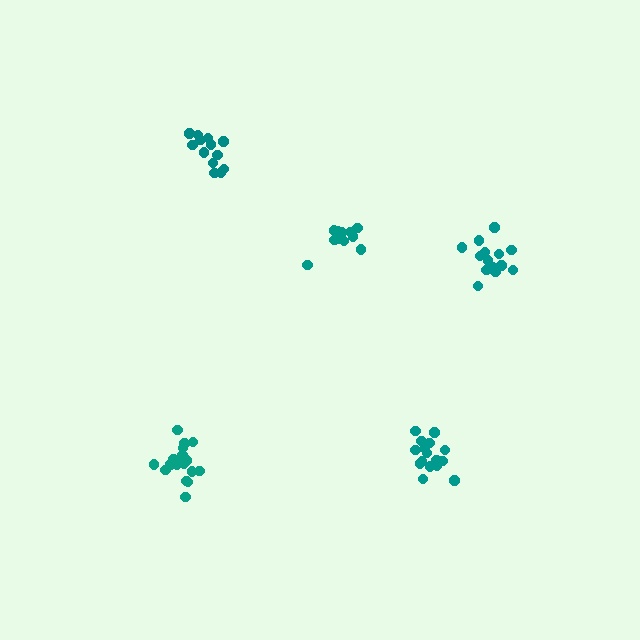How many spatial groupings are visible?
There are 5 spatial groupings.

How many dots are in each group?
Group 1: 13 dots, Group 2: 17 dots, Group 3: 14 dots, Group 4: 16 dots, Group 5: 13 dots (73 total).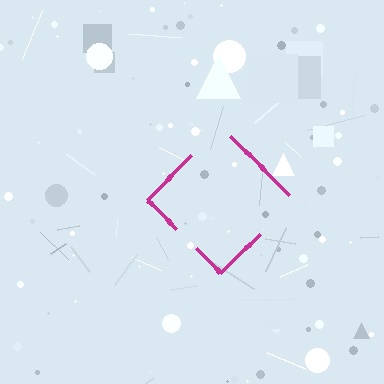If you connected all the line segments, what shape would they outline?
They would outline a diamond.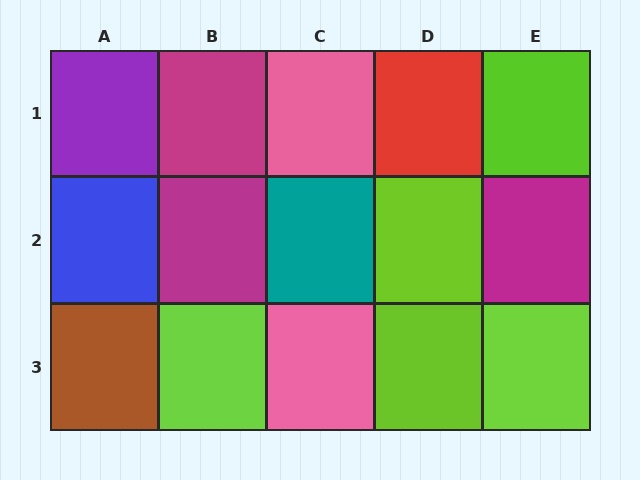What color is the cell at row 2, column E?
Magenta.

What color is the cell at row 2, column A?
Blue.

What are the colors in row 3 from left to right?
Brown, lime, pink, lime, lime.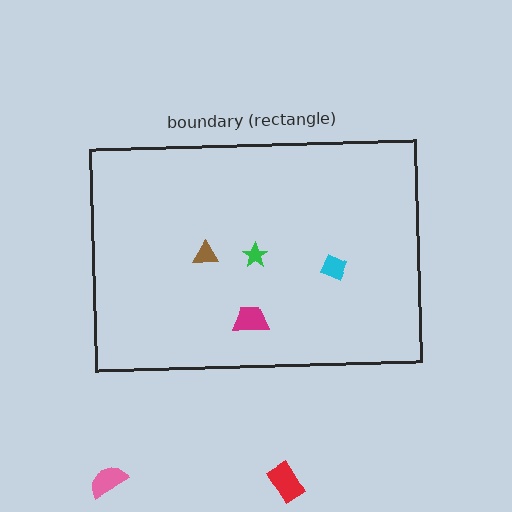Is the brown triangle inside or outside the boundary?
Inside.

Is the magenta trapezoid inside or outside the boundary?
Inside.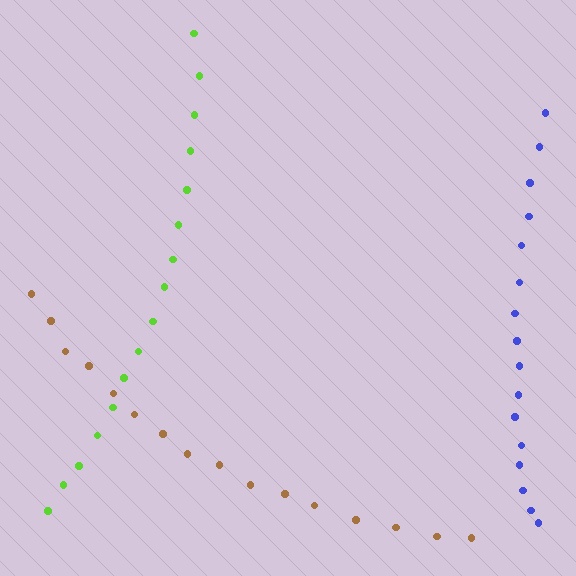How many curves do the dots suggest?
There are 3 distinct paths.